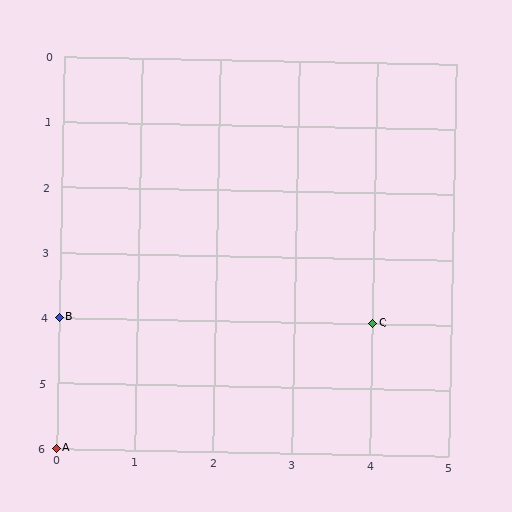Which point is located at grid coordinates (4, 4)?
Point C is at (4, 4).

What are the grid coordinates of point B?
Point B is at grid coordinates (0, 4).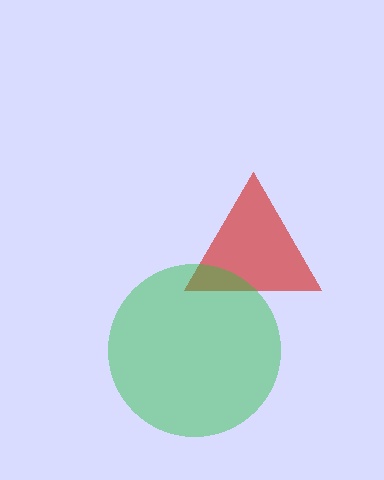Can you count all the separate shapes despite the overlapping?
Yes, there are 2 separate shapes.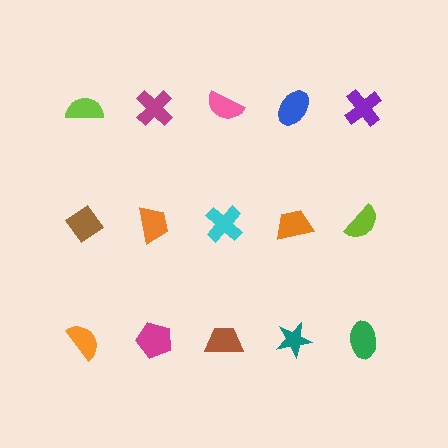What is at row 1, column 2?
A magenta cross.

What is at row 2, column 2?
An orange trapezoid.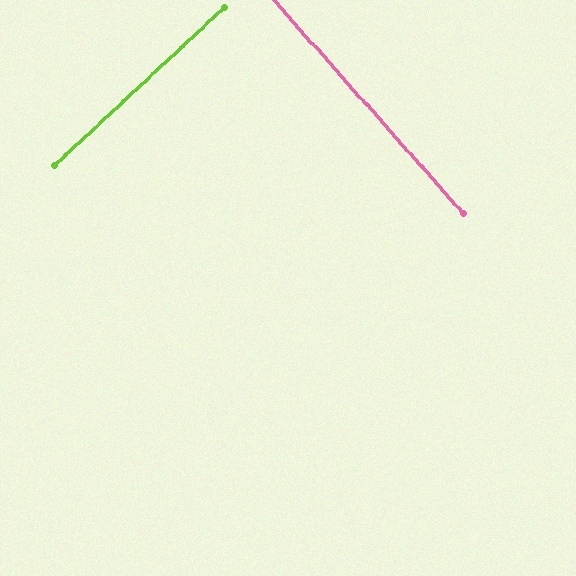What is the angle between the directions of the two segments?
Approximately 89 degrees.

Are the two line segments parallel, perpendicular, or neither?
Perpendicular — they meet at approximately 89°.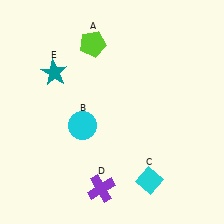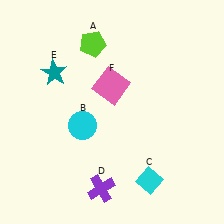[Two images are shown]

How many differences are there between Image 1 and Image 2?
There is 1 difference between the two images.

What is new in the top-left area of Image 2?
A pink square (F) was added in the top-left area of Image 2.